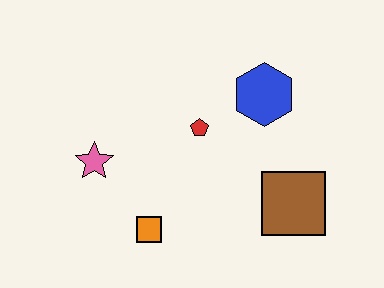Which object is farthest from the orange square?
The blue hexagon is farthest from the orange square.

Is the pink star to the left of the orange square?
Yes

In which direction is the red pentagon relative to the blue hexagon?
The red pentagon is to the left of the blue hexagon.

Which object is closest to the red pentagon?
The blue hexagon is closest to the red pentagon.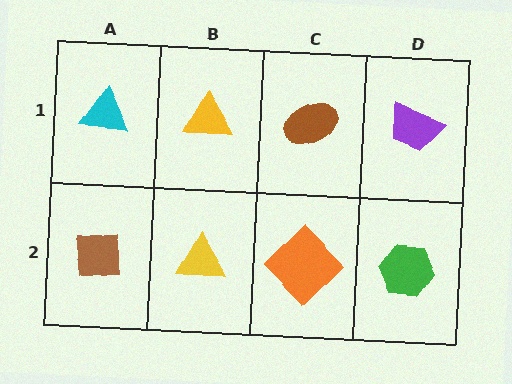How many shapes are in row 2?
4 shapes.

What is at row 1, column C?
A brown ellipse.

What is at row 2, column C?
An orange diamond.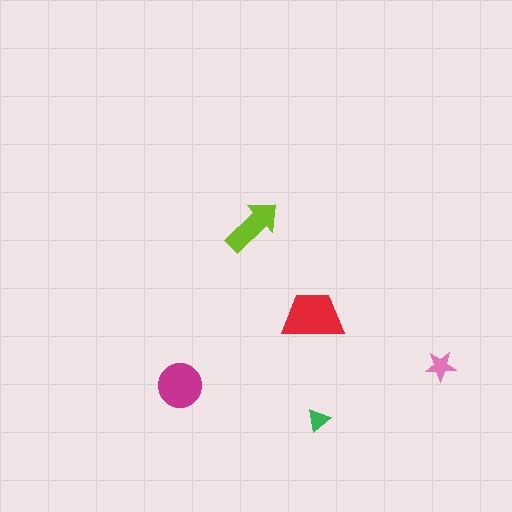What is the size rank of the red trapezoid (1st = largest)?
1st.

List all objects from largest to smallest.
The red trapezoid, the magenta circle, the lime arrow, the pink star, the green triangle.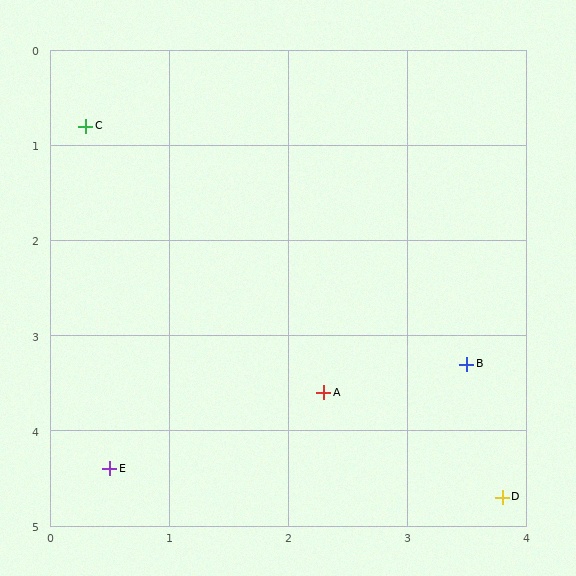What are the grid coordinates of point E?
Point E is at approximately (0.5, 4.4).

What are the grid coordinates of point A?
Point A is at approximately (2.3, 3.6).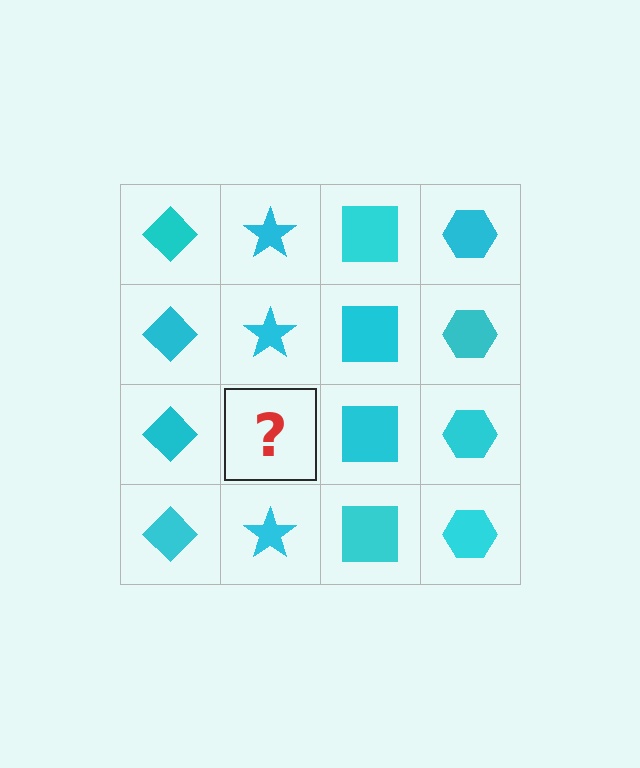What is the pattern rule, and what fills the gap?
The rule is that each column has a consistent shape. The gap should be filled with a cyan star.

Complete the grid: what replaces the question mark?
The question mark should be replaced with a cyan star.